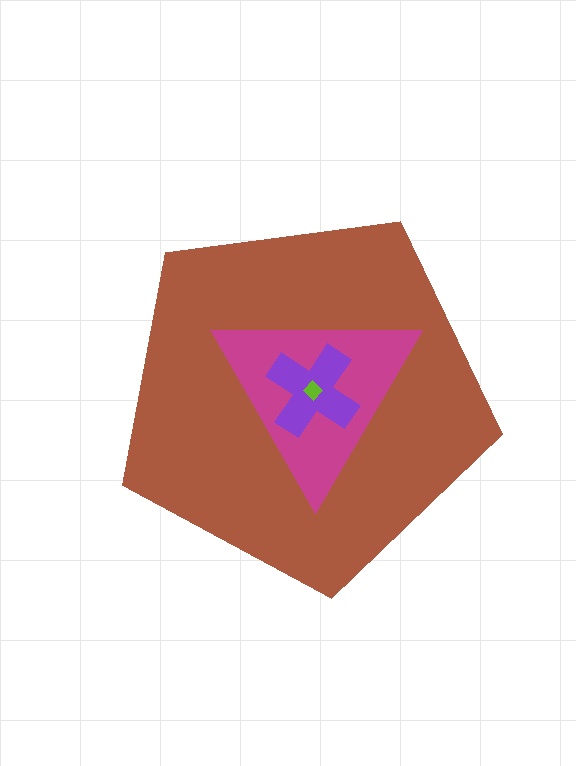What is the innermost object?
The lime diamond.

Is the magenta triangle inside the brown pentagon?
Yes.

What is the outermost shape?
The brown pentagon.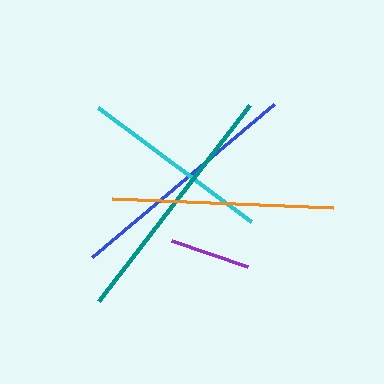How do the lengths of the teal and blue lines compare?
The teal and blue lines are approximately the same length.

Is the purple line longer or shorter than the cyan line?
The cyan line is longer than the purple line.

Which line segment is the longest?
The teal line is the longest at approximately 247 pixels.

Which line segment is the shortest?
The purple line is the shortest at approximately 80 pixels.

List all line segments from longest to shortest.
From longest to shortest: teal, blue, orange, cyan, purple.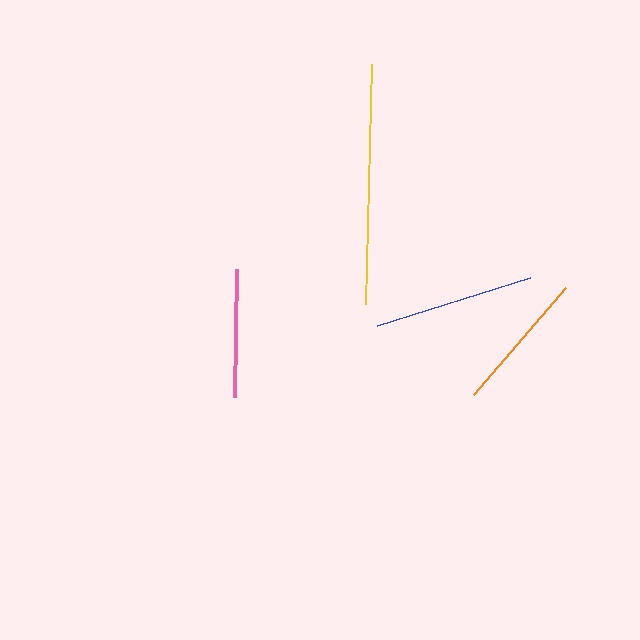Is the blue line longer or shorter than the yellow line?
The yellow line is longer than the blue line.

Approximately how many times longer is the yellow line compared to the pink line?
The yellow line is approximately 1.9 times the length of the pink line.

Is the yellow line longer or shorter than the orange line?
The yellow line is longer than the orange line.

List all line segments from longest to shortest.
From longest to shortest: yellow, blue, orange, pink.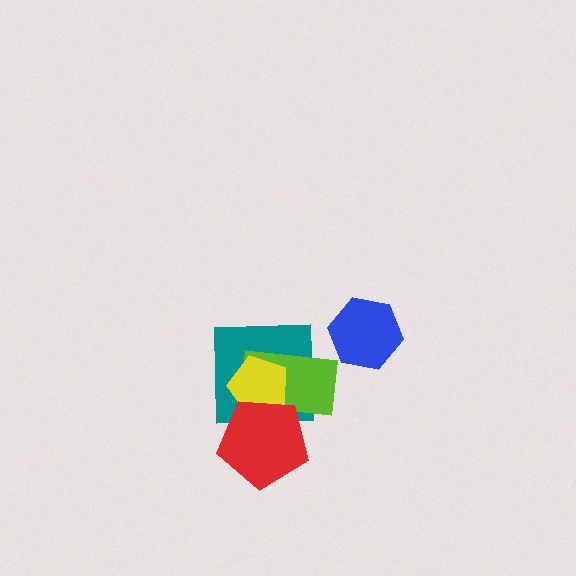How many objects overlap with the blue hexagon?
0 objects overlap with the blue hexagon.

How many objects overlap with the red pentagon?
3 objects overlap with the red pentagon.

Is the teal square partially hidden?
Yes, it is partially covered by another shape.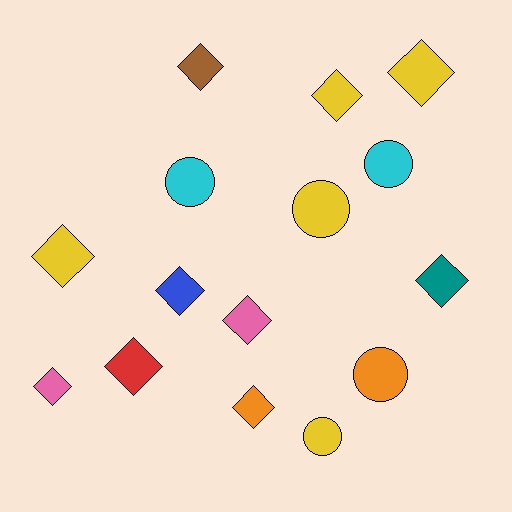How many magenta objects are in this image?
There are no magenta objects.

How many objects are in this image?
There are 15 objects.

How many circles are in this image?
There are 5 circles.